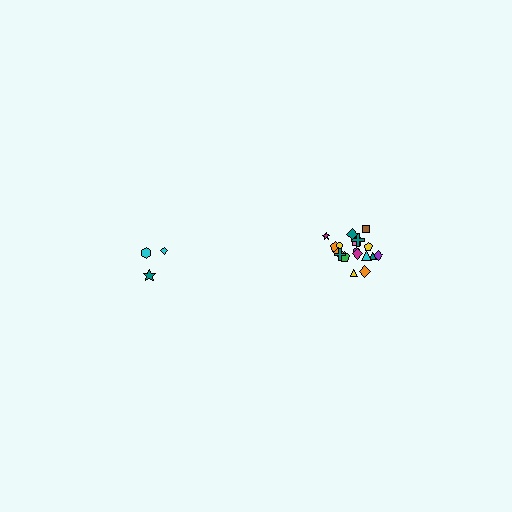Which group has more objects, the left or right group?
The right group.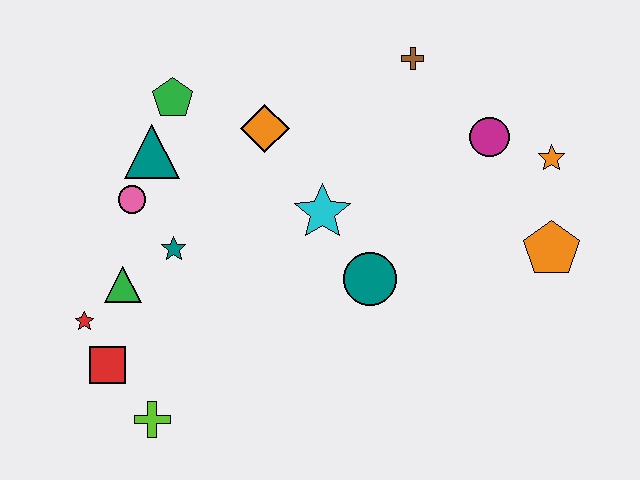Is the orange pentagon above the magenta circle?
No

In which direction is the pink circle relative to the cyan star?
The pink circle is to the left of the cyan star.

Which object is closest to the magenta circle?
The orange star is closest to the magenta circle.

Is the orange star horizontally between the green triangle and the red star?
No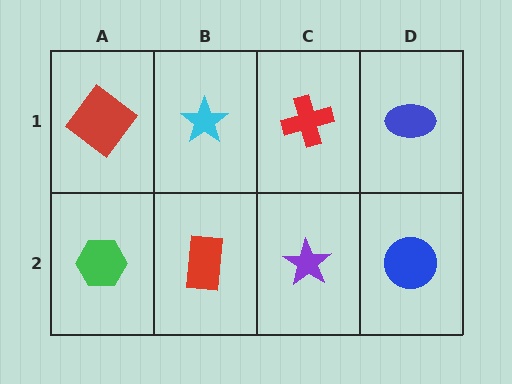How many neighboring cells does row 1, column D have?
2.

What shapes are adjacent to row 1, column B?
A red rectangle (row 2, column B), a red diamond (row 1, column A), a red cross (row 1, column C).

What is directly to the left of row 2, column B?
A green hexagon.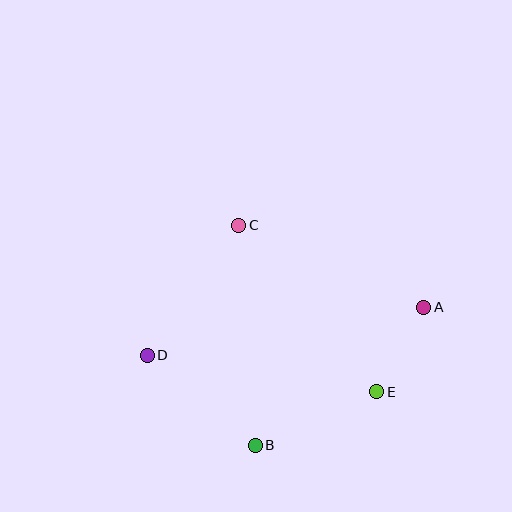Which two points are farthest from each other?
Points A and D are farthest from each other.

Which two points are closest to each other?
Points A and E are closest to each other.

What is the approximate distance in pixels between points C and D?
The distance between C and D is approximately 159 pixels.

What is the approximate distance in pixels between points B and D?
The distance between B and D is approximately 141 pixels.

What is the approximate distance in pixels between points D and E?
The distance between D and E is approximately 233 pixels.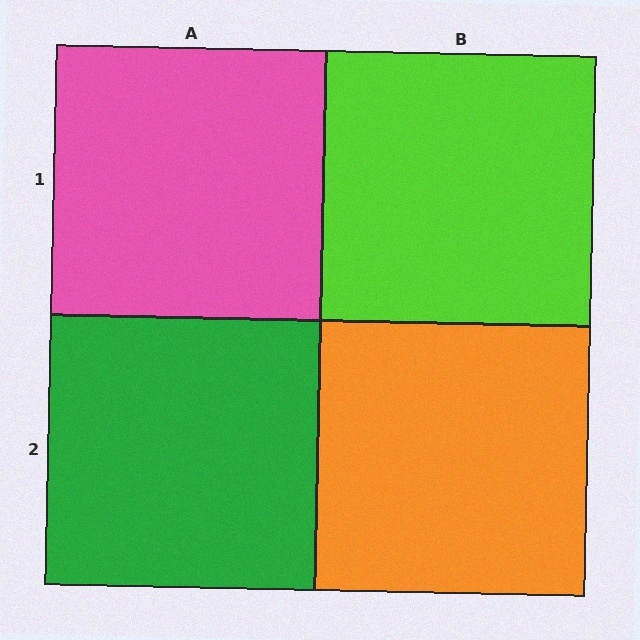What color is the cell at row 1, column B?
Lime.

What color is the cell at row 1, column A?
Pink.